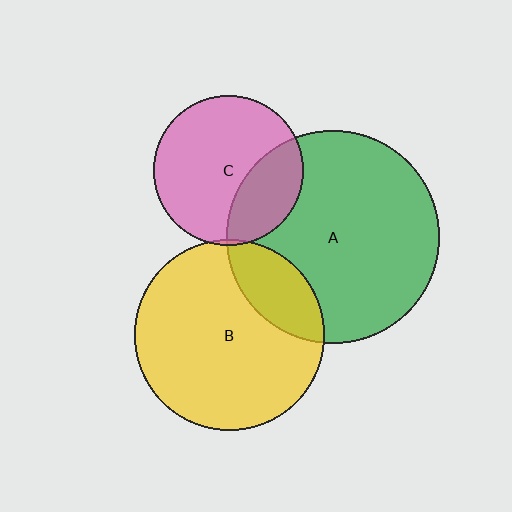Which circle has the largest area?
Circle A (green).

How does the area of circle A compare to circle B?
Approximately 1.3 times.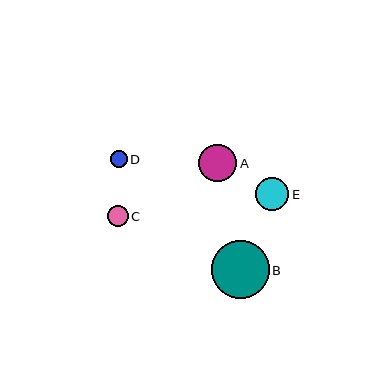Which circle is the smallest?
Circle D is the smallest with a size of approximately 17 pixels.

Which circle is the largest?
Circle B is the largest with a size of approximately 58 pixels.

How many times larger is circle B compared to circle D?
Circle B is approximately 3.4 times the size of circle D.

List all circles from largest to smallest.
From largest to smallest: B, A, E, C, D.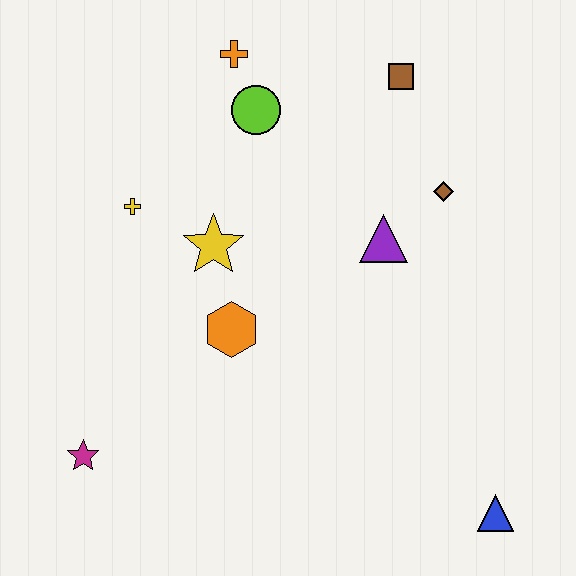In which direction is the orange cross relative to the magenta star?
The orange cross is above the magenta star.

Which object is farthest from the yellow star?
The blue triangle is farthest from the yellow star.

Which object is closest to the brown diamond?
The purple triangle is closest to the brown diamond.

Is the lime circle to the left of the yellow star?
No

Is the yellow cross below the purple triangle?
No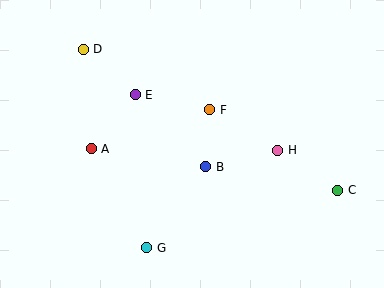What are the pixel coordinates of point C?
Point C is at (338, 190).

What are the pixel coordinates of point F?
Point F is at (210, 110).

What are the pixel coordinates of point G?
Point G is at (147, 248).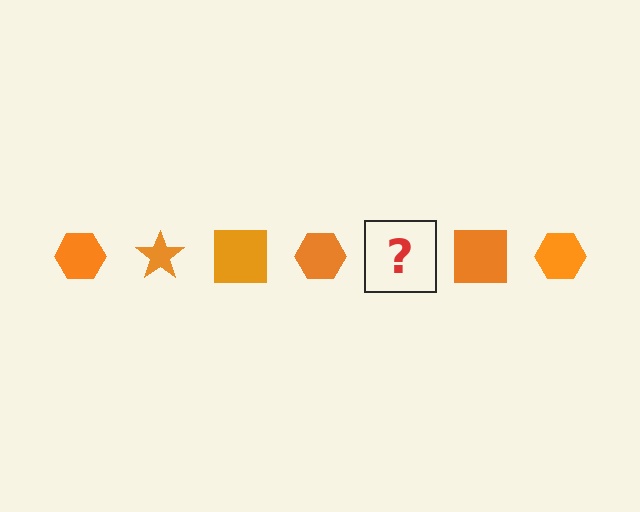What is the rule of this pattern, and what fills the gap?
The rule is that the pattern cycles through hexagon, star, square shapes in orange. The gap should be filled with an orange star.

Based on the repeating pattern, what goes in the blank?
The blank should be an orange star.